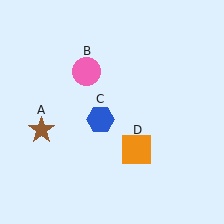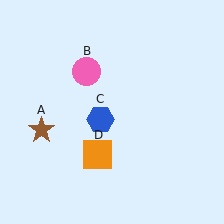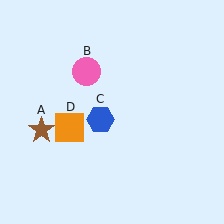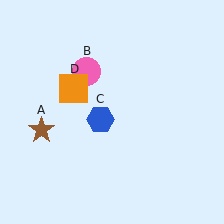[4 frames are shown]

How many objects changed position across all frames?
1 object changed position: orange square (object D).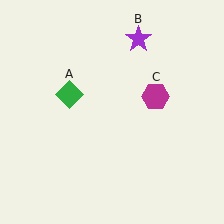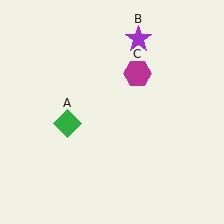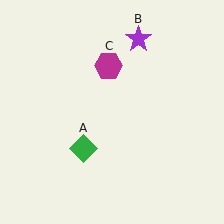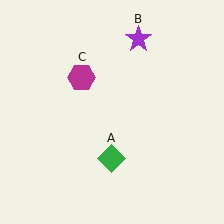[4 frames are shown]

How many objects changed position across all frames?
2 objects changed position: green diamond (object A), magenta hexagon (object C).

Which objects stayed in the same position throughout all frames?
Purple star (object B) remained stationary.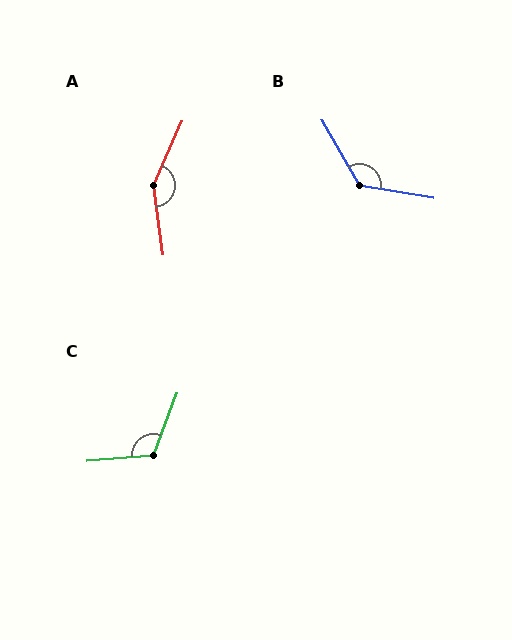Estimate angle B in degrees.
Approximately 129 degrees.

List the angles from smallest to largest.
C (115°), B (129°), A (148°).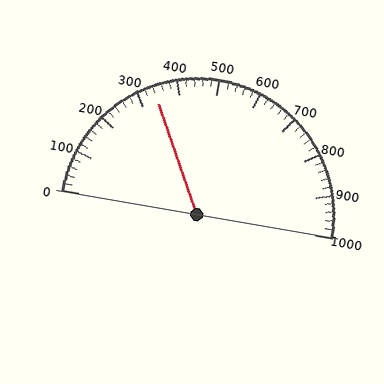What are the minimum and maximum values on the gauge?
The gauge ranges from 0 to 1000.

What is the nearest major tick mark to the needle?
The nearest major tick mark is 300.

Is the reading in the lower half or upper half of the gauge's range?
The reading is in the lower half of the range (0 to 1000).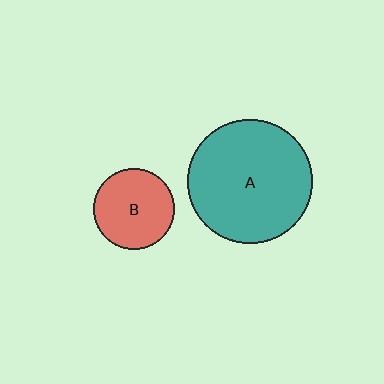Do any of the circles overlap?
No, none of the circles overlap.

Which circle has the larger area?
Circle A (teal).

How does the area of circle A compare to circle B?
Approximately 2.4 times.